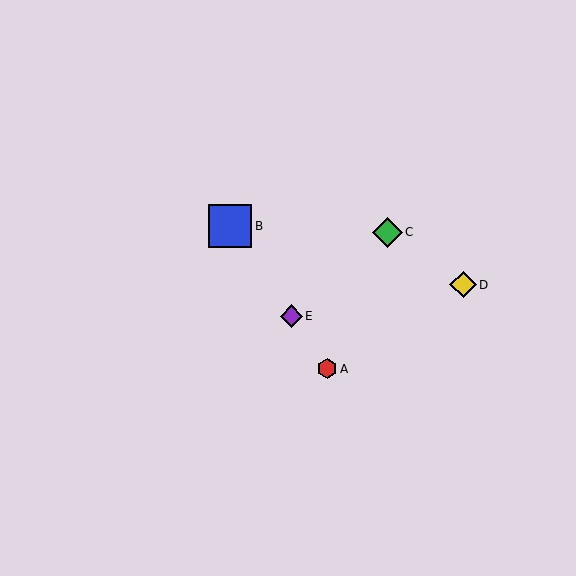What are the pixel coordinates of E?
Object E is at (291, 316).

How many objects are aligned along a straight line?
3 objects (A, B, E) are aligned along a straight line.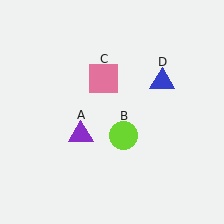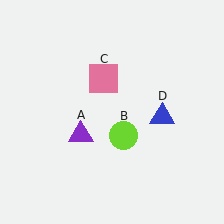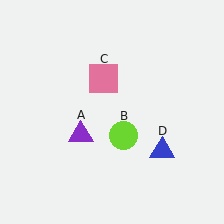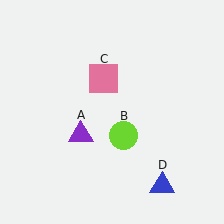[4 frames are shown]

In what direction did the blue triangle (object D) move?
The blue triangle (object D) moved down.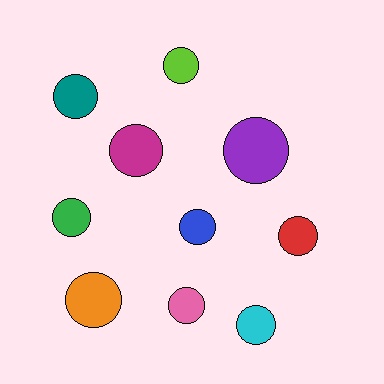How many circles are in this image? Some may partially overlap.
There are 10 circles.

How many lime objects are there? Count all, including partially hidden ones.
There is 1 lime object.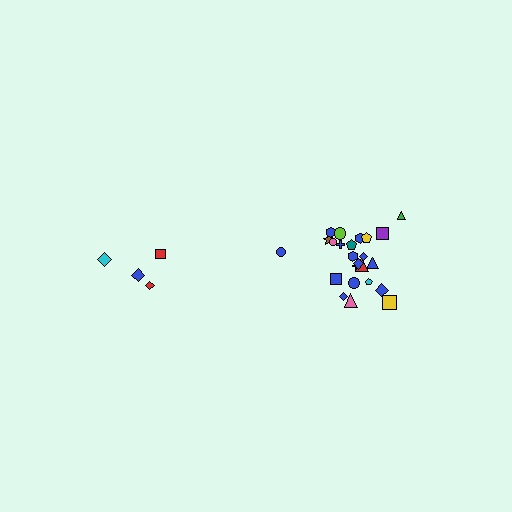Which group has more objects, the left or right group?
The right group.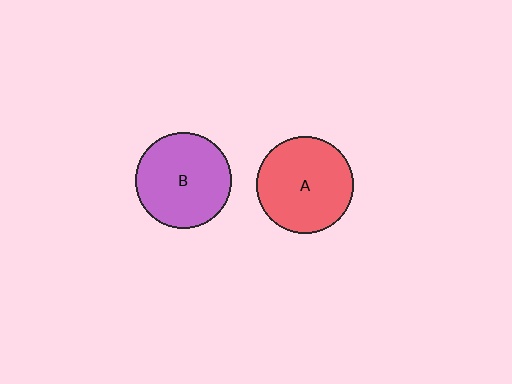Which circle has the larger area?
Circle A (red).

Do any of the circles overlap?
No, none of the circles overlap.